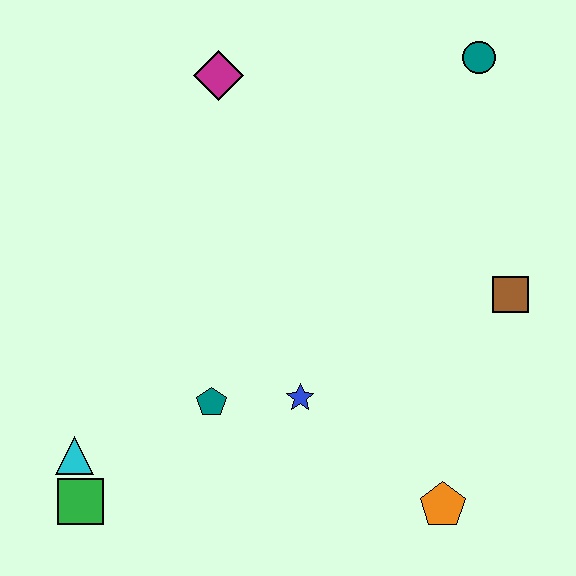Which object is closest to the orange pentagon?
The blue star is closest to the orange pentagon.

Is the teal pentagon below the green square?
No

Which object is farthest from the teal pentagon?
The teal circle is farthest from the teal pentagon.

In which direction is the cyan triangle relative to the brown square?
The cyan triangle is to the left of the brown square.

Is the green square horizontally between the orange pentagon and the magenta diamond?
No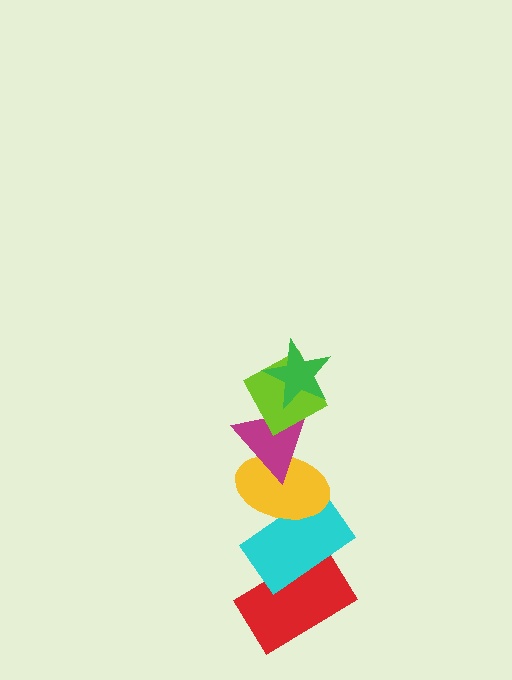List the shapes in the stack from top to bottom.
From top to bottom: the green star, the lime diamond, the magenta triangle, the yellow ellipse, the cyan rectangle, the red rectangle.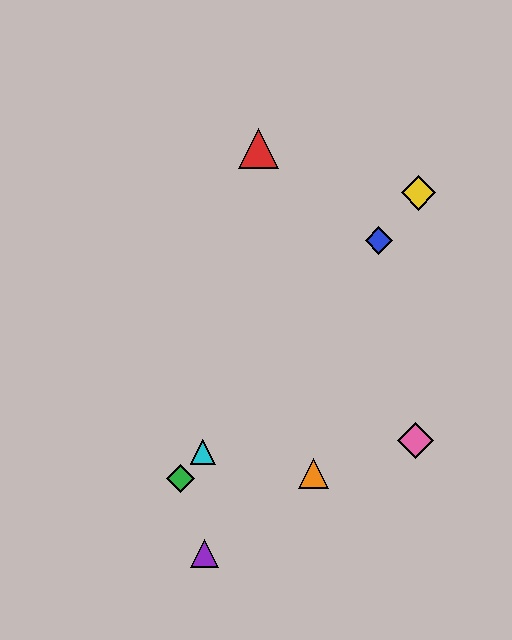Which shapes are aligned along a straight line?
The blue diamond, the green diamond, the yellow diamond, the cyan triangle are aligned along a straight line.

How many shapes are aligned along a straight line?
4 shapes (the blue diamond, the green diamond, the yellow diamond, the cyan triangle) are aligned along a straight line.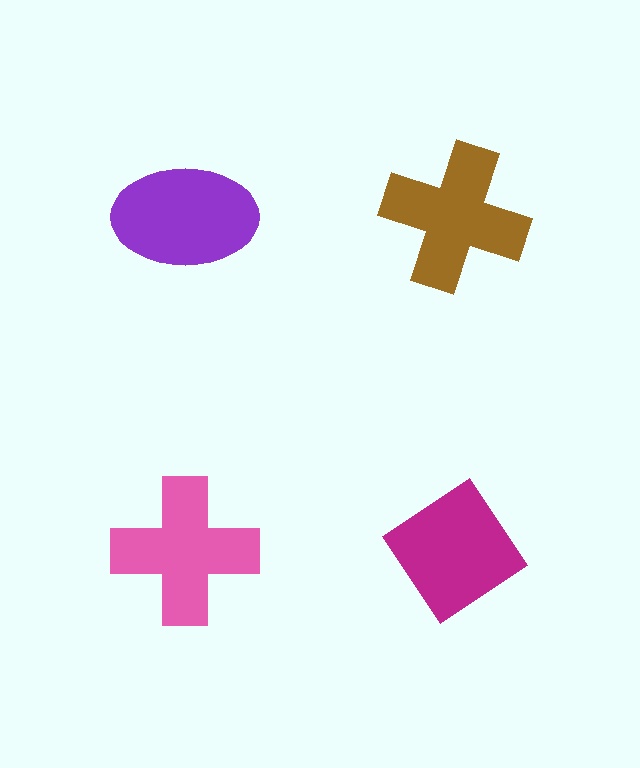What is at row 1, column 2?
A brown cross.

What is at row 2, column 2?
A magenta diamond.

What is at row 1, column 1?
A purple ellipse.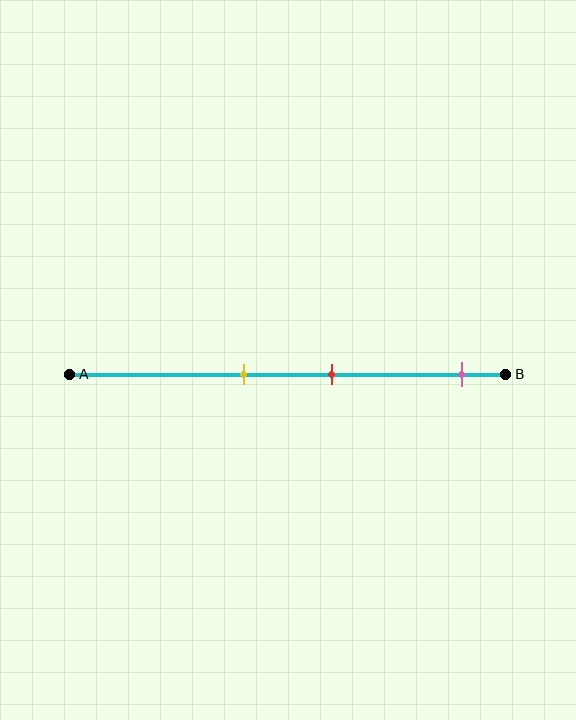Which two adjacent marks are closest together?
The yellow and red marks are the closest adjacent pair.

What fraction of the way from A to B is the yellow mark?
The yellow mark is approximately 40% (0.4) of the way from A to B.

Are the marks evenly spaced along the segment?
No, the marks are not evenly spaced.